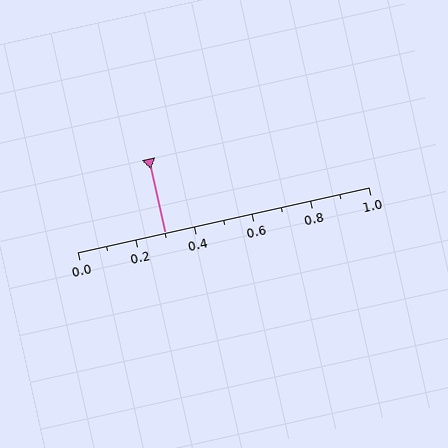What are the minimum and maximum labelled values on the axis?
The axis runs from 0.0 to 1.0.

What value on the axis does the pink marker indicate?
The marker indicates approximately 0.3.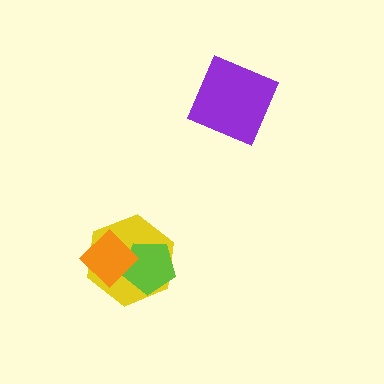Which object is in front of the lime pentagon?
The orange diamond is in front of the lime pentagon.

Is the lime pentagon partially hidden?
Yes, it is partially covered by another shape.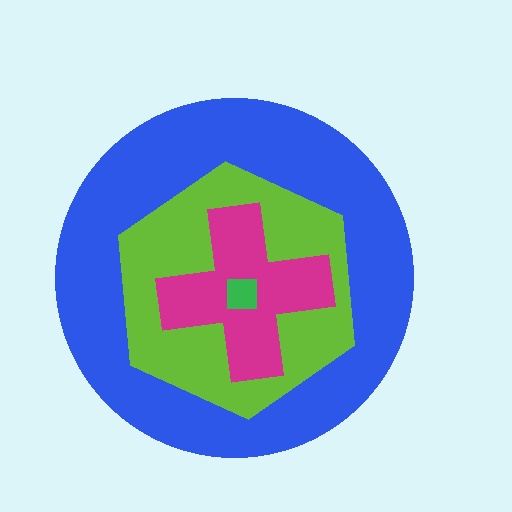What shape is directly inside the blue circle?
The lime hexagon.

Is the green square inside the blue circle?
Yes.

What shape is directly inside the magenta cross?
The green square.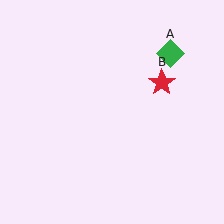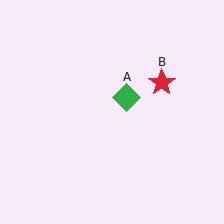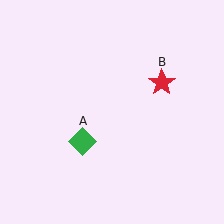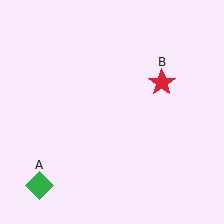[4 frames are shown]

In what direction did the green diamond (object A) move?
The green diamond (object A) moved down and to the left.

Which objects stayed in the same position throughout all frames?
Red star (object B) remained stationary.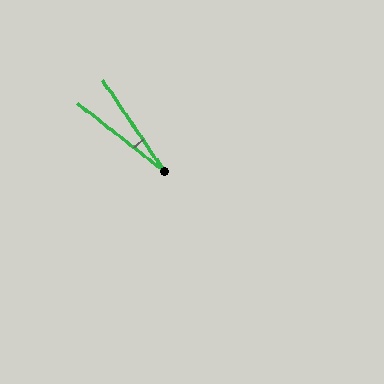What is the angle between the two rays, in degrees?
Approximately 18 degrees.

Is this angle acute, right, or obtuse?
It is acute.